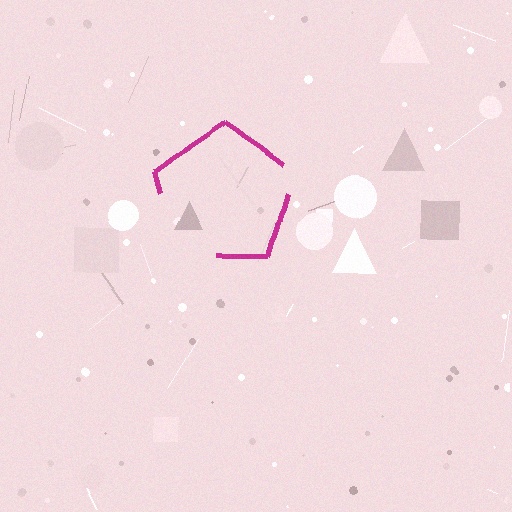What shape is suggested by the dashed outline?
The dashed outline suggests a pentagon.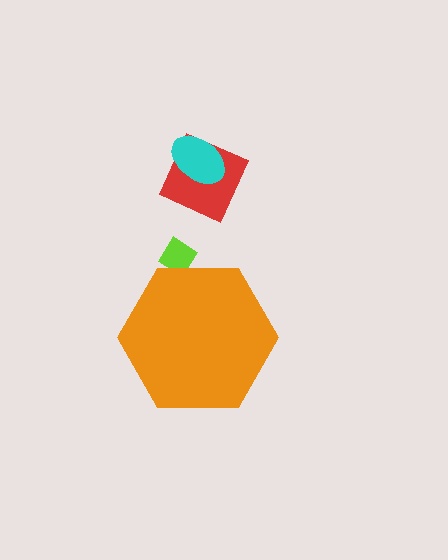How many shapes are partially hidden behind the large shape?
1 shape is partially hidden.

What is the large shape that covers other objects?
An orange hexagon.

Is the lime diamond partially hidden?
Yes, the lime diamond is partially hidden behind the orange hexagon.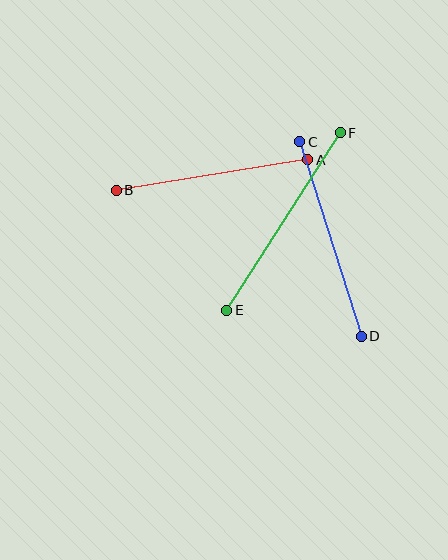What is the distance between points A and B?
The distance is approximately 194 pixels.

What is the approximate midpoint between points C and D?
The midpoint is at approximately (330, 239) pixels.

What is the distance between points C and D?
The distance is approximately 204 pixels.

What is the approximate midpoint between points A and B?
The midpoint is at approximately (212, 175) pixels.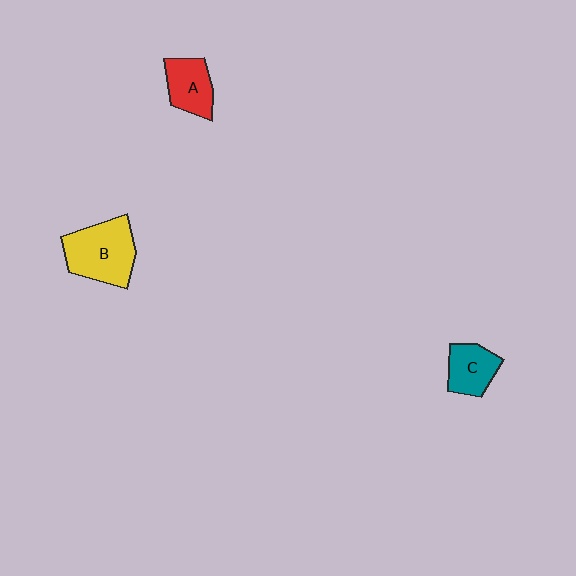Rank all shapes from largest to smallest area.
From largest to smallest: B (yellow), A (red), C (teal).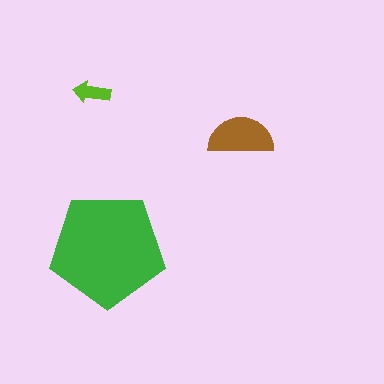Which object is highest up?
The lime arrow is topmost.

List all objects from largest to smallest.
The green pentagon, the brown semicircle, the lime arrow.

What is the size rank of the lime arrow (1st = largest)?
3rd.